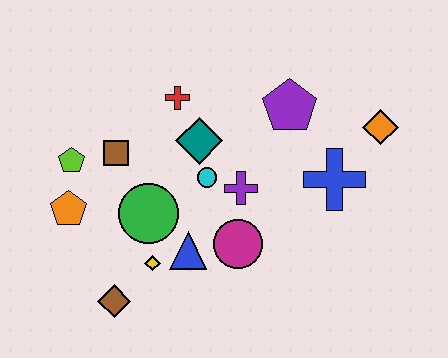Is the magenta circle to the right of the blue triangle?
Yes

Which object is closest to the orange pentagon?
The lime pentagon is closest to the orange pentagon.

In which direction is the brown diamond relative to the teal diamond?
The brown diamond is below the teal diamond.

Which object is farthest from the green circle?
The orange diamond is farthest from the green circle.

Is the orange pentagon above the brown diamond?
Yes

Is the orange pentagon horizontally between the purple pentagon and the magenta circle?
No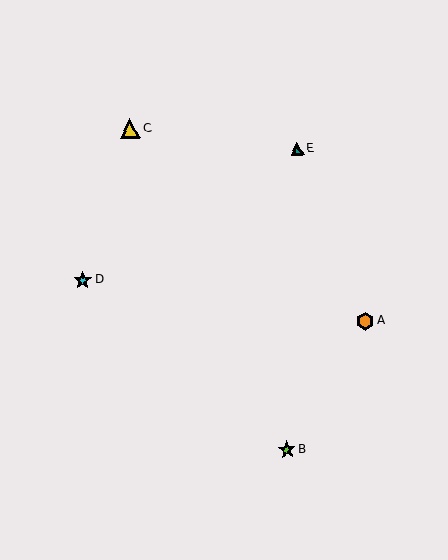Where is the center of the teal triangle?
The center of the teal triangle is at (297, 149).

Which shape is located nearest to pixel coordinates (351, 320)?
The orange hexagon (labeled A) at (365, 321) is nearest to that location.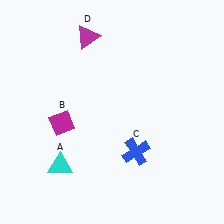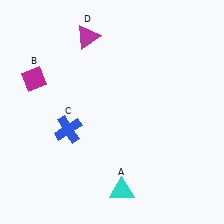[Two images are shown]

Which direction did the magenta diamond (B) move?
The magenta diamond (B) moved up.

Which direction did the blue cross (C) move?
The blue cross (C) moved left.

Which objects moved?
The objects that moved are: the cyan triangle (A), the magenta diamond (B), the blue cross (C).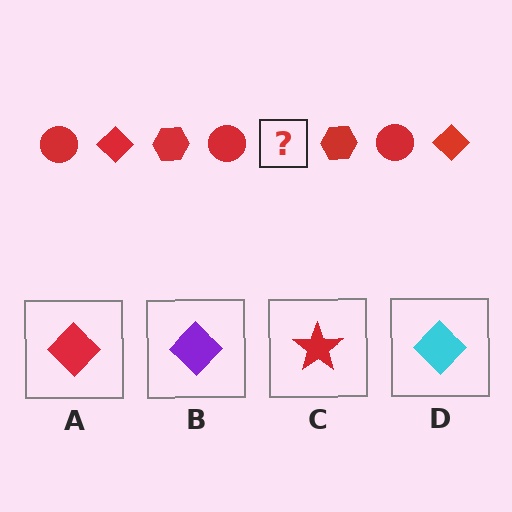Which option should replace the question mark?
Option A.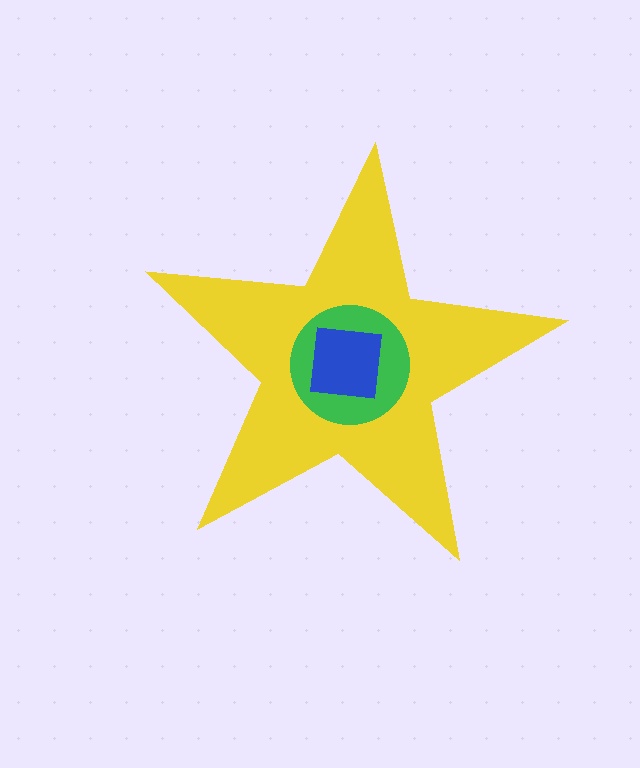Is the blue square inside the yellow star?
Yes.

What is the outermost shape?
The yellow star.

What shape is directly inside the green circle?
The blue square.